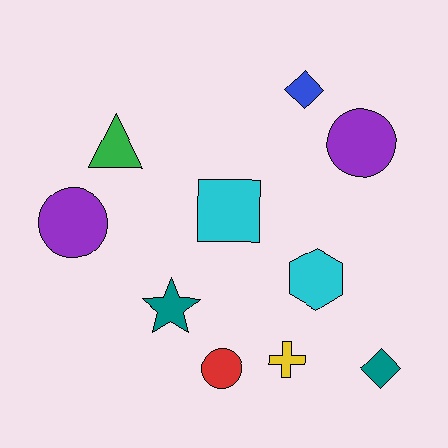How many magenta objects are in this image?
There are no magenta objects.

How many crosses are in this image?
There is 1 cross.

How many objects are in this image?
There are 10 objects.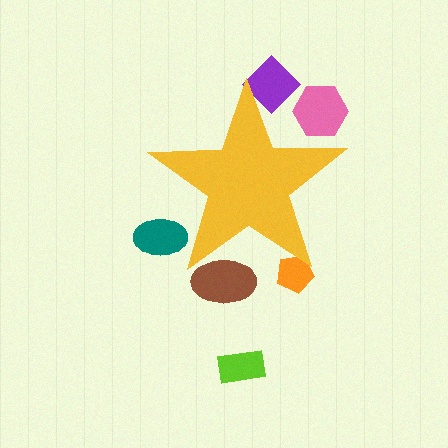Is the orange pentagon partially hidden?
Yes, the orange pentagon is partially hidden behind the yellow star.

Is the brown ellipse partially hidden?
Yes, the brown ellipse is partially hidden behind the yellow star.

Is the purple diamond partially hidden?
Yes, the purple diamond is partially hidden behind the yellow star.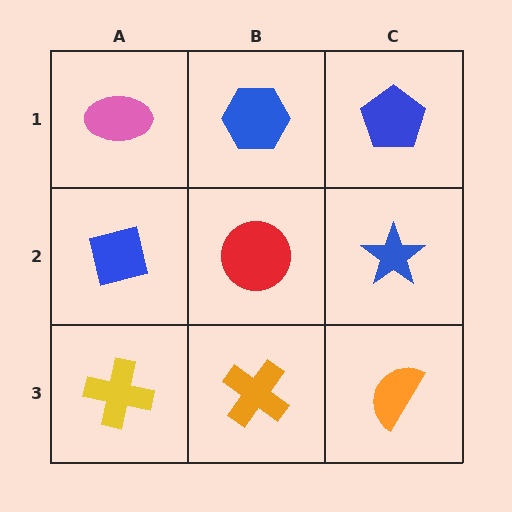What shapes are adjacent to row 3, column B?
A red circle (row 2, column B), a yellow cross (row 3, column A), an orange semicircle (row 3, column C).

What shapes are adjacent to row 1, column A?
A blue square (row 2, column A), a blue hexagon (row 1, column B).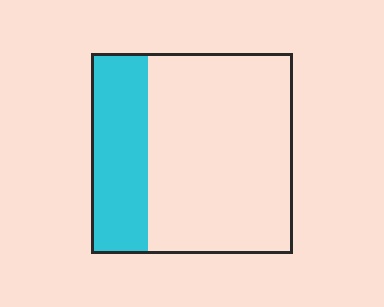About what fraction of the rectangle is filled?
About one quarter (1/4).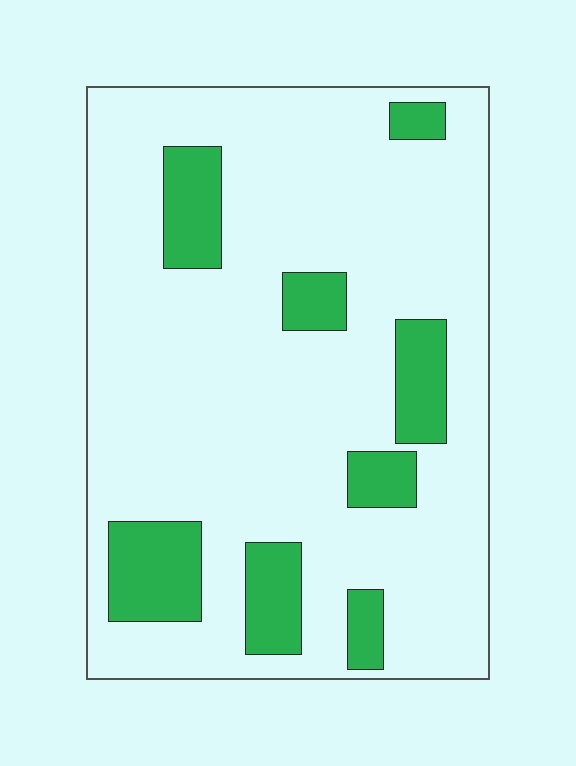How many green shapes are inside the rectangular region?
8.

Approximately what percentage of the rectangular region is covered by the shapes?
Approximately 20%.